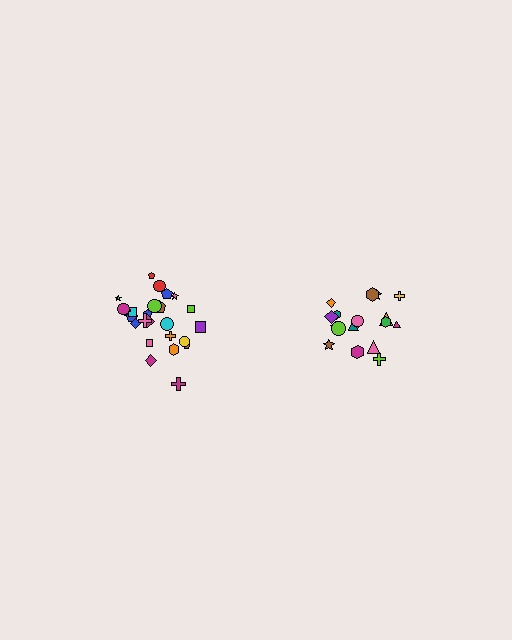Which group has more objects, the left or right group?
The left group.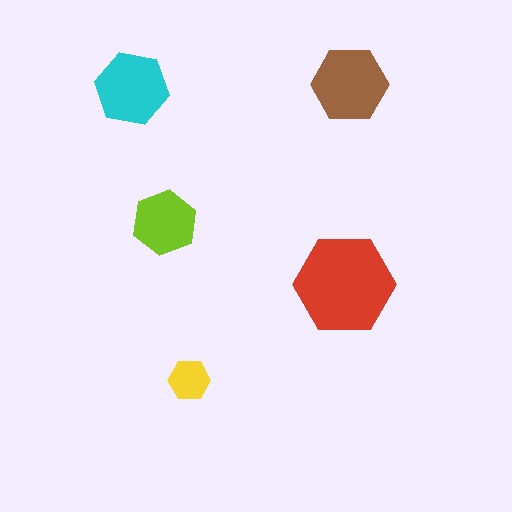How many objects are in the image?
There are 5 objects in the image.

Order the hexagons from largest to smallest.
the red one, the brown one, the cyan one, the lime one, the yellow one.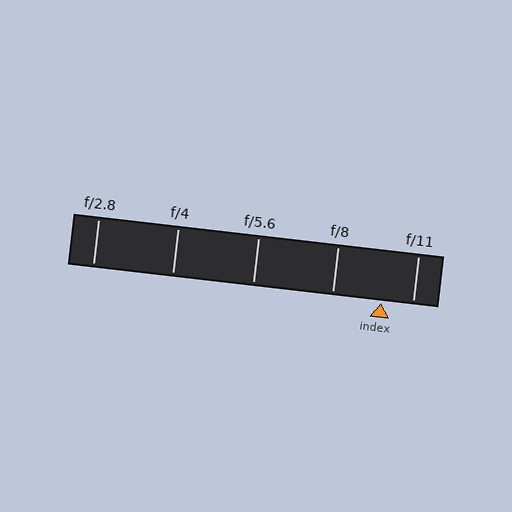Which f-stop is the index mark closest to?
The index mark is closest to f/11.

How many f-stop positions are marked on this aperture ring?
There are 5 f-stop positions marked.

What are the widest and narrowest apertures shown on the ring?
The widest aperture shown is f/2.8 and the narrowest is f/11.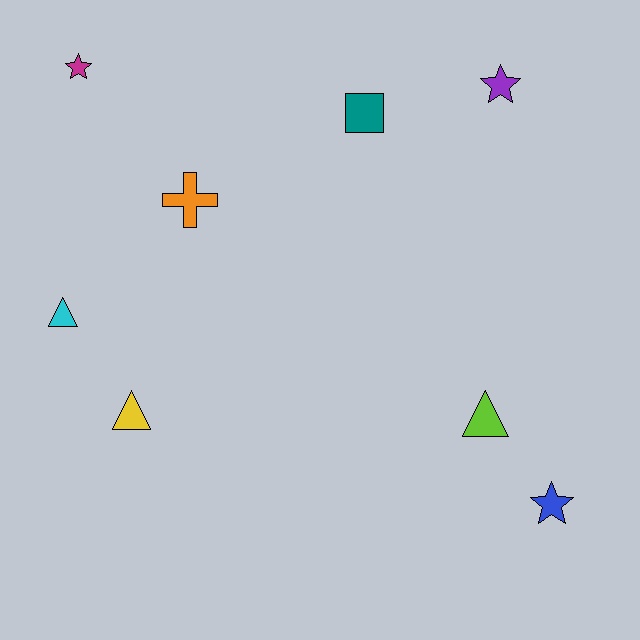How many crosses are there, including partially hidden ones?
There is 1 cross.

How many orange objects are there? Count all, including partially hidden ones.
There is 1 orange object.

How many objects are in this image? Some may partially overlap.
There are 8 objects.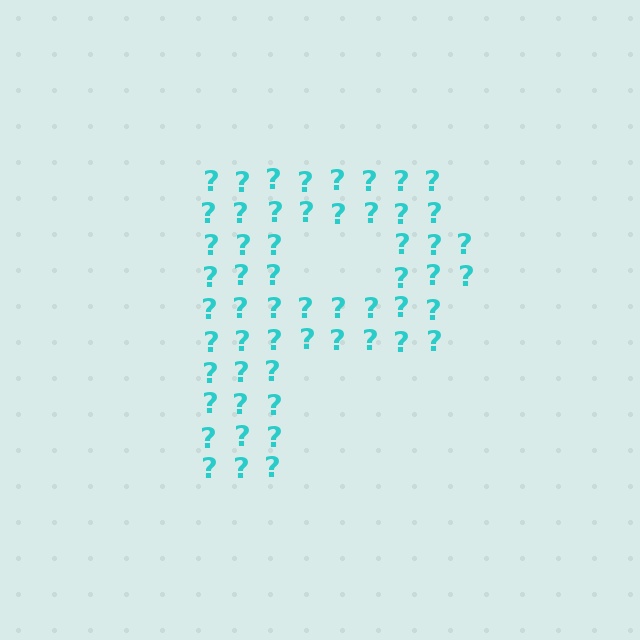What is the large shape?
The large shape is the letter P.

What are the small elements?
The small elements are question marks.